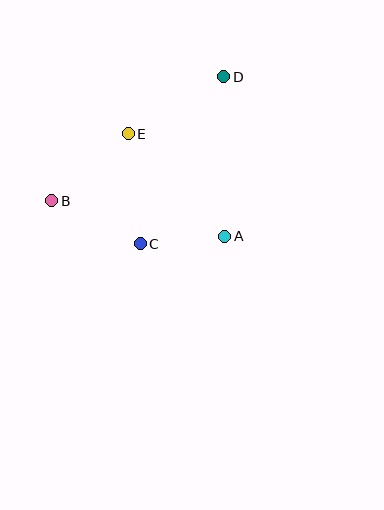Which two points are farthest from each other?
Points B and D are farthest from each other.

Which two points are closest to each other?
Points A and C are closest to each other.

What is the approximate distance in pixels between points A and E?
The distance between A and E is approximately 141 pixels.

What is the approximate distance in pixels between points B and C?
The distance between B and C is approximately 99 pixels.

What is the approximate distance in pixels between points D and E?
The distance between D and E is approximately 111 pixels.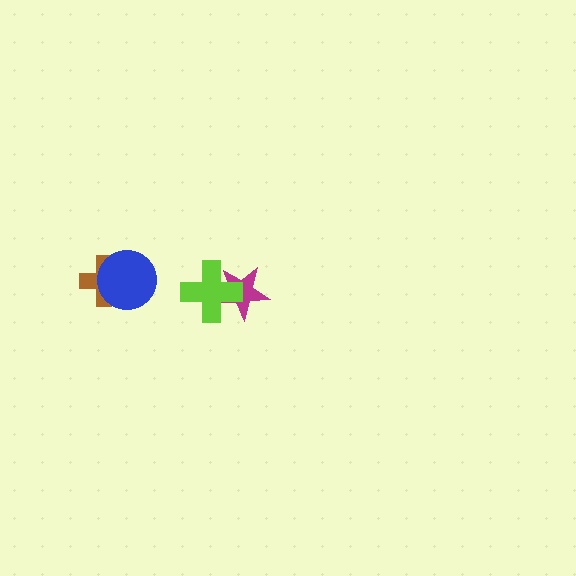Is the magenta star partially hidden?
Yes, it is partially covered by another shape.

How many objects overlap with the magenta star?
1 object overlaps with the magenta star.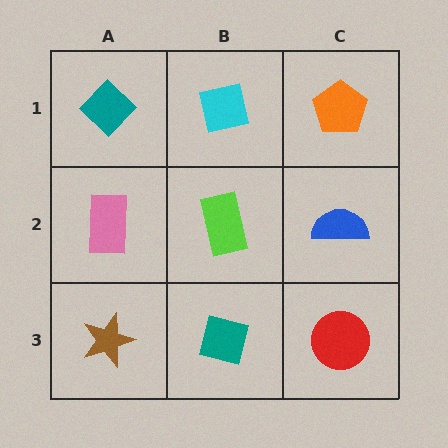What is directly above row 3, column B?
A lime rectangle.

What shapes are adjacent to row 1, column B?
A lime rectangle (row 2, column B), a teal diamond (row 1, column A), an orange pentagon (row 1, column C).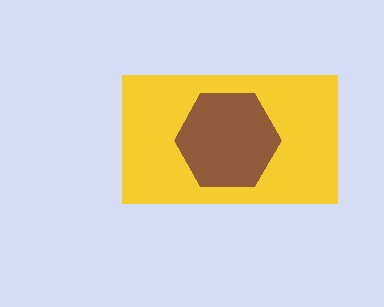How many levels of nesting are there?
2.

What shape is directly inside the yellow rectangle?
The brown hexagon.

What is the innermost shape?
The brown hexagon.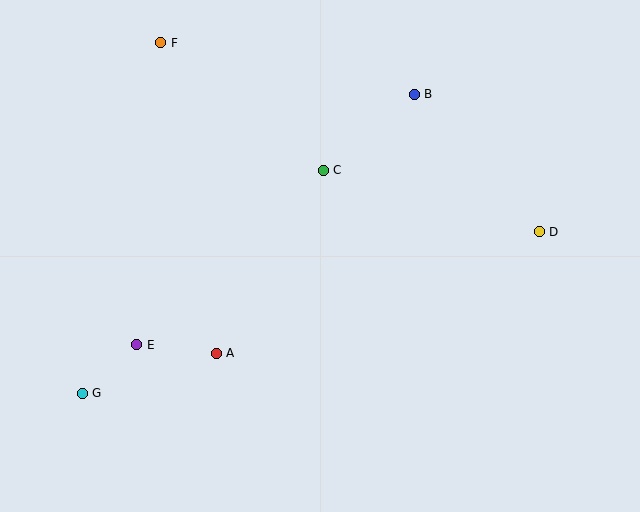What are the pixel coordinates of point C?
Point C is at (323, 170).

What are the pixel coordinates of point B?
Point B is at (414, 94).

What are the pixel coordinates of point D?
Point D is at (539, 232).